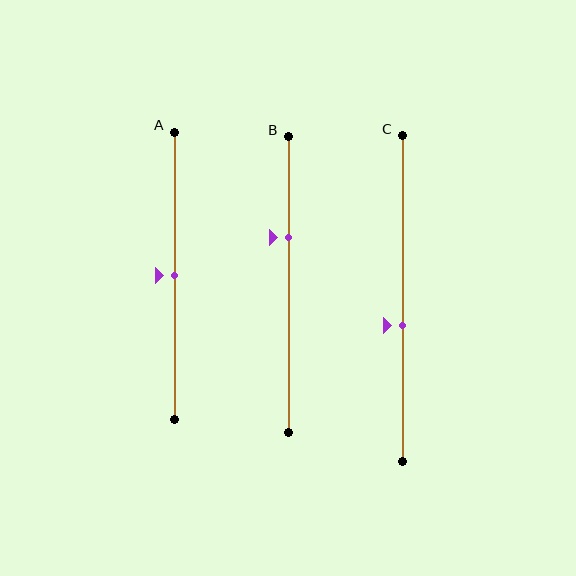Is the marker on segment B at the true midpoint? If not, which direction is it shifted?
No, the marker on segment B is shifted upward by about 16% of the segment length.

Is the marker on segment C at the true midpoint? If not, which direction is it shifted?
No, the marker on segment C is shifted downward by about 8% of the segment length.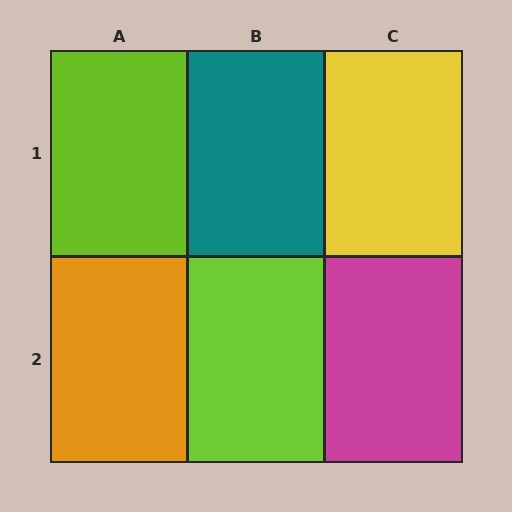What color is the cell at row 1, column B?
Teal.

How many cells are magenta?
1 cell is magenta.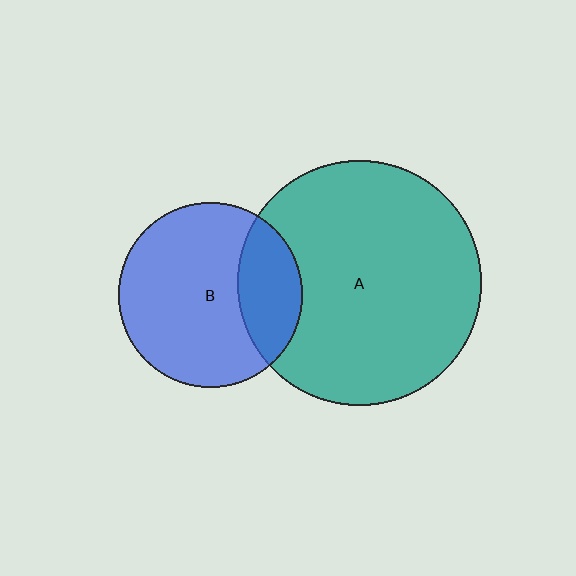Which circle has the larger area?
Circle A (teal).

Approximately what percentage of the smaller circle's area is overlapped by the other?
Approximately 25%.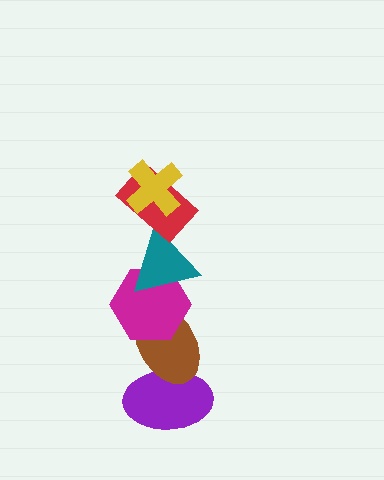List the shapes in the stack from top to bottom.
From top to bottom: the yellow cross, the red rectangle, the teal triangle, the magenta hexagon, the brown ellipse, the purple ellipse.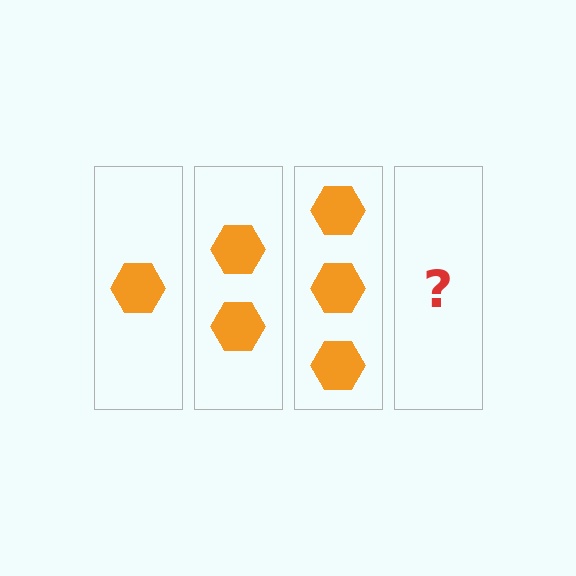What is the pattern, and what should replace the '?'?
The pattern is that each step adds one more hexagon. The '?' should be 4 hexagons.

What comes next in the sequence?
The next element should be 4 hexagons.